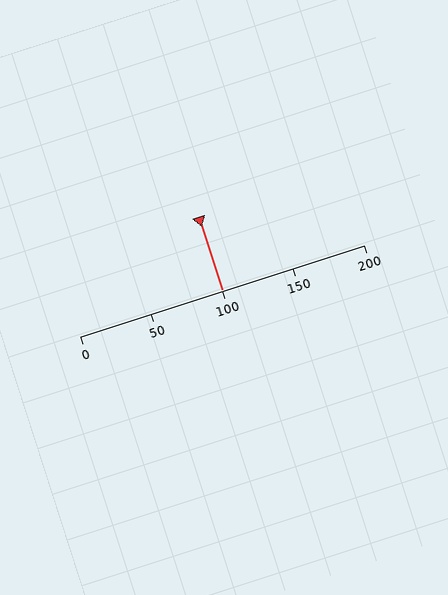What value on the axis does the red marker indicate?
The marker indicates approximately 100.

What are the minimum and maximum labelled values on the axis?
The axis runs from 0 to 200.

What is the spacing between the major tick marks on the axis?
The major ticks are spaced 50 apart.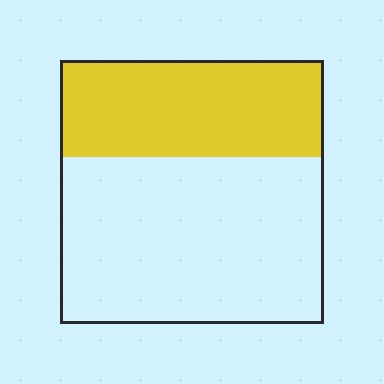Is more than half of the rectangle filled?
No.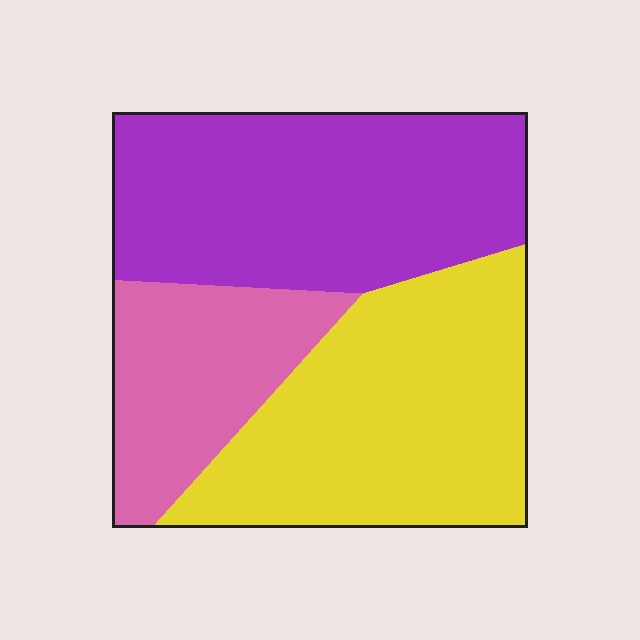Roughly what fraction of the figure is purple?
Purple takes up about two fifths (2/5) of the figure.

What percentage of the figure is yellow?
Yellow covers around 40% of the figure.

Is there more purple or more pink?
Purple.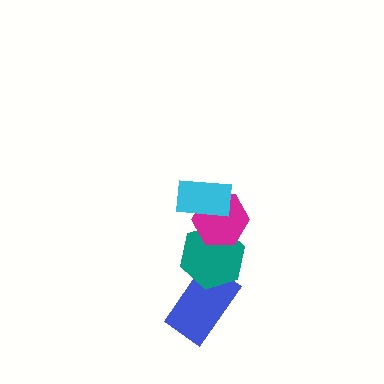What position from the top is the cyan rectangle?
The cyan rectangle is 1st from the top.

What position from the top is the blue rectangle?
The blue rectangle is 4th from the top.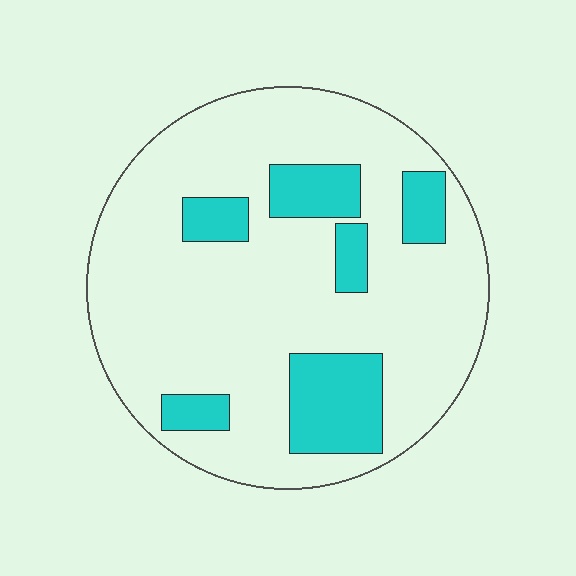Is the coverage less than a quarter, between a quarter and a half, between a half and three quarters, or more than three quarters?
Less than a quarter.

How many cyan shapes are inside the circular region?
6.